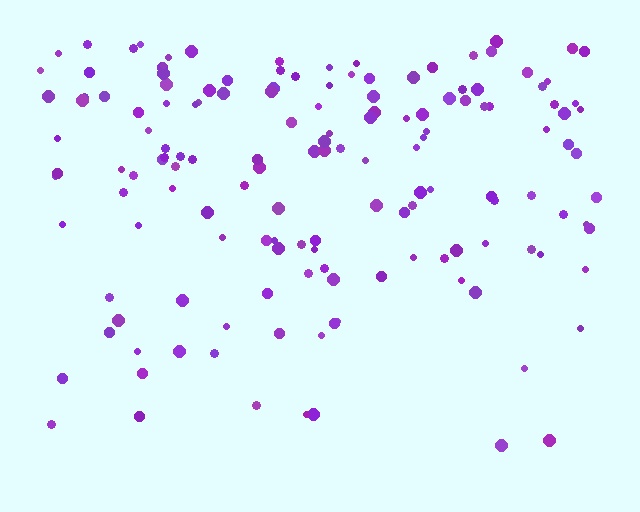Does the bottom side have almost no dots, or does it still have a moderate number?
Still a moderate number, just noticeably fewer than the top.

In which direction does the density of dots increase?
From bottom to top, with the top side densest.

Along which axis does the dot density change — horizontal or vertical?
Vertical.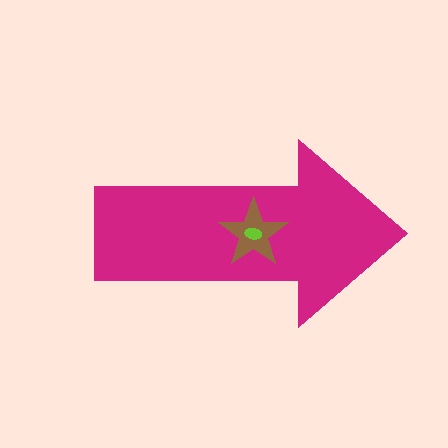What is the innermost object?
The lime ellipse.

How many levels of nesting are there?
3.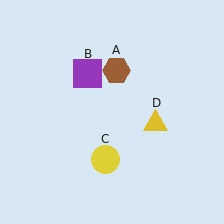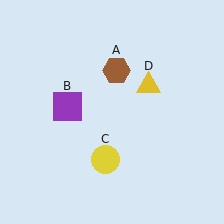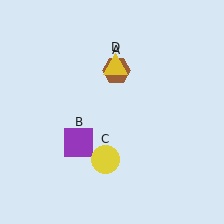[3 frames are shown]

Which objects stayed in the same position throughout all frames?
Brown hexagon (object A) and yellow circle (object C) remained stationary.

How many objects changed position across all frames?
2 objects changed position: purple square (object B), yellow triangle (object D).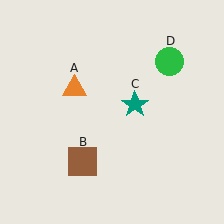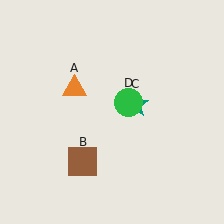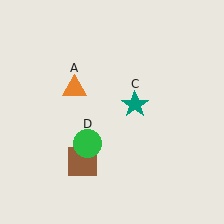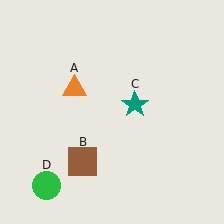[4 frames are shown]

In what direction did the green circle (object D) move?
The green circle (object D) moved down and to the left.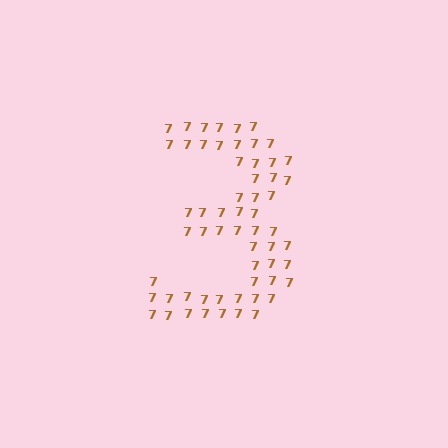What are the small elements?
The small elements are digit 7's.